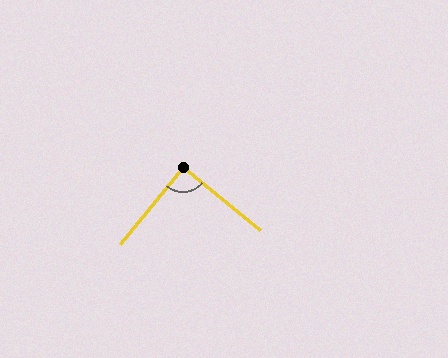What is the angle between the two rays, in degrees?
Approximately 90 degrees.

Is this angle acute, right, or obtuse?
It is approximately a right angle.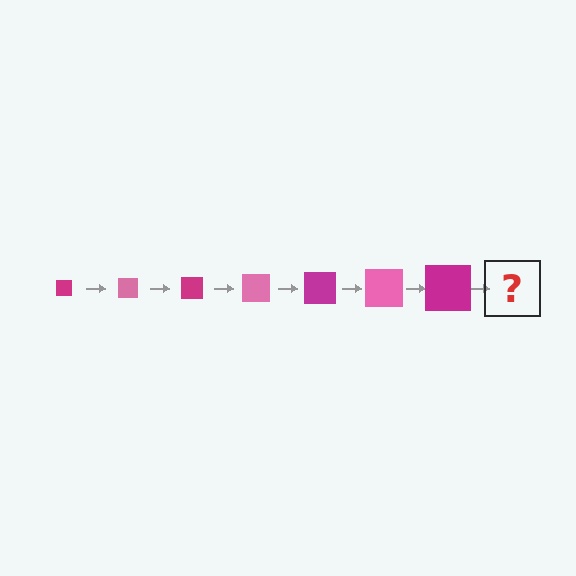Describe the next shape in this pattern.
It should be a pink square, larger than the previous one.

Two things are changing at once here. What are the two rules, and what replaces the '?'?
The two rules are that the square grows larger each step and the color cycles through magenta and pink. The '?' should be a pink square, larger than the previous one.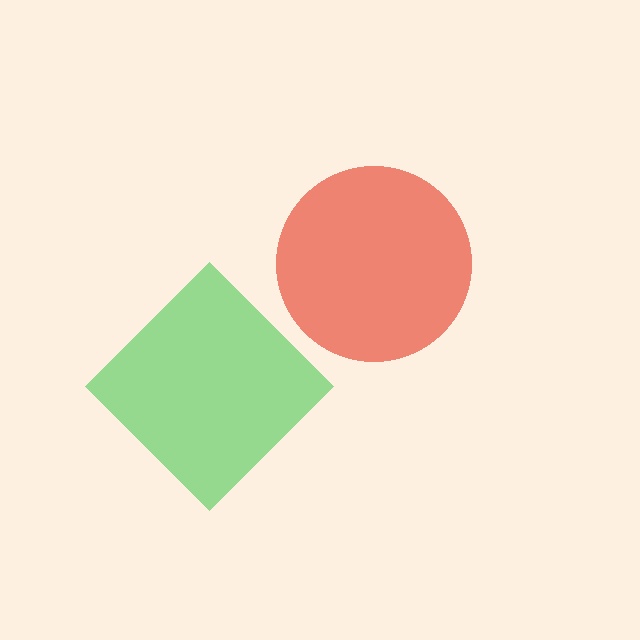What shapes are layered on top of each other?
The layered shapes are: a green diamond, a red circle.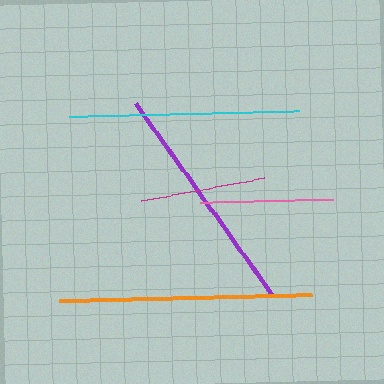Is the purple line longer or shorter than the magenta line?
The purple line is longer than the magenta line.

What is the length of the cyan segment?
The cyan segment is approximately 230 pixels long.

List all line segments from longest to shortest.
From longest to shortest: orange, purple, cyan, pink, magenta.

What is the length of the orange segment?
The orange segment is approximately 253 pixels long.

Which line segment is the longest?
The orange line is the longest at approximately 253 pixels.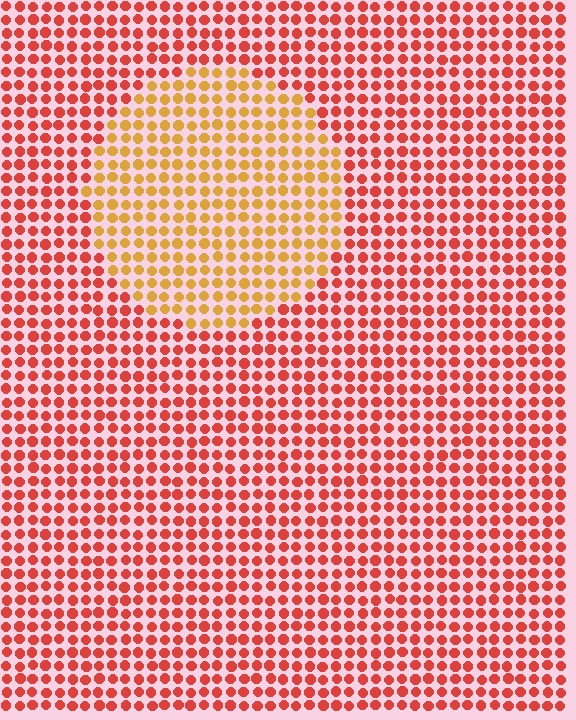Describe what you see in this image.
The image is filled with small red elements in a uniform arrangement. A circle-shaped region is visible where the elements are tinted to a slightly different hue, forming a subtle color boundary.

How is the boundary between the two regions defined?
The boundary is defined purely by a slight shift in hue (about 37 degrees). Spacing, size, and orientation are identical on both sides.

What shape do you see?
I see a circle.